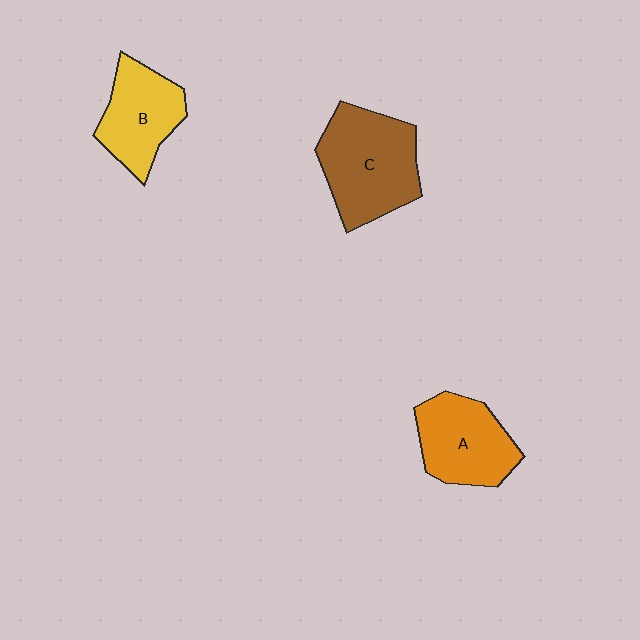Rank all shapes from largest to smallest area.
From largest to smallest: C (brown), A (orange), B (yellow).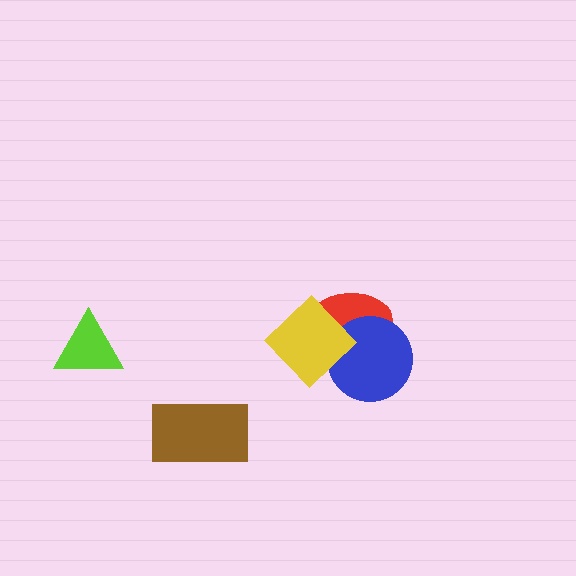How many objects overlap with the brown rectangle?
0 objects overlap with the brown rectangle.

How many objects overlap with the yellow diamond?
2 objects overlap with the yellow diamond.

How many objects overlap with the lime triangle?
0 objects overlap with the lime triangle.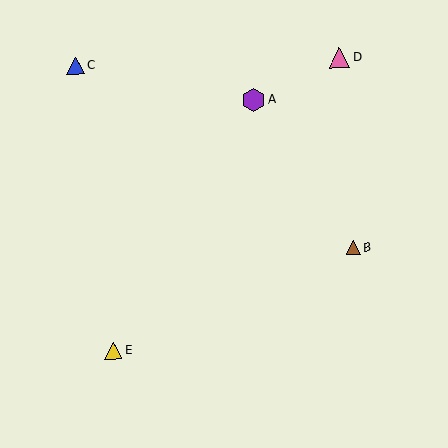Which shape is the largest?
The purple hexagon (labeled A) is the largest.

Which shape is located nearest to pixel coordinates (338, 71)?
The pink triangle (labeled D) at (339, 58) is nearest to that location.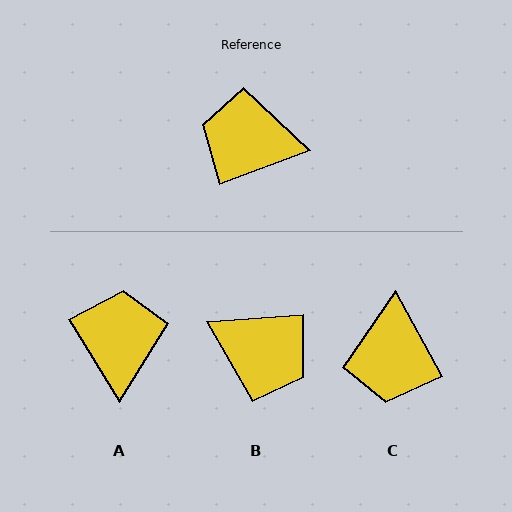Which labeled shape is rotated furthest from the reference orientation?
B, about 163 degrees away.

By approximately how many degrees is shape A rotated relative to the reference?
Approximately 79 degrees clockwise.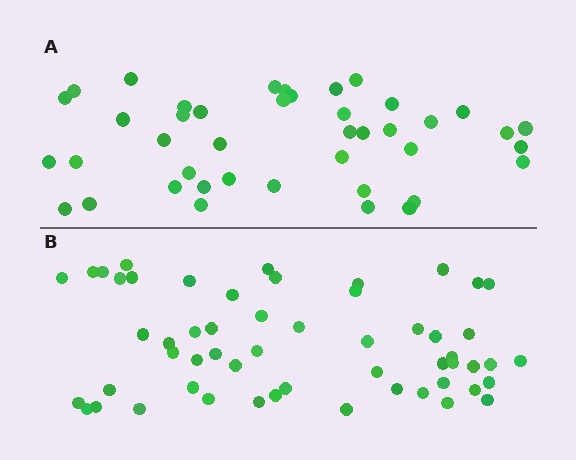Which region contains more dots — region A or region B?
Region B (the bottom region) has more dots.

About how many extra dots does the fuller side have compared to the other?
Region B has approximately 15 more dots than region A.